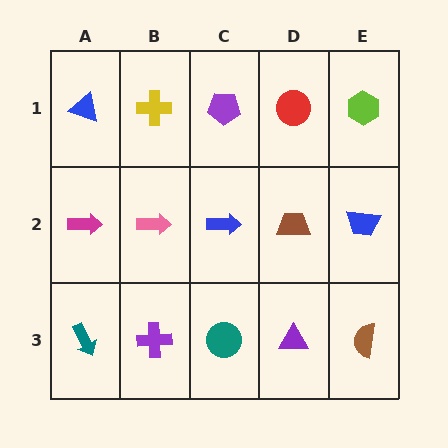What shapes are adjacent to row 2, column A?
A blue triangle (row 1, column A), a teal arrow (row 3, column A), a pink arrow (row 2, column B).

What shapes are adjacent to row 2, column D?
A red circle (row 1, column D), a purple triangle (row 3, column D), a blue arrow (row 2, column C), a blue trapezoid (row 2, column E).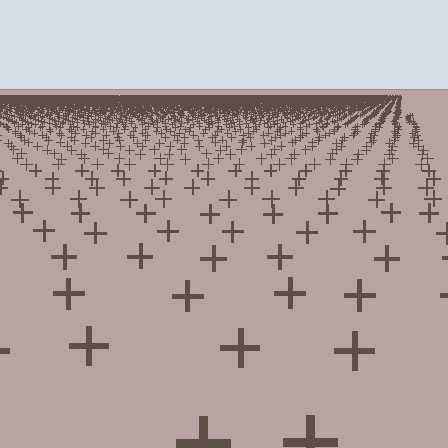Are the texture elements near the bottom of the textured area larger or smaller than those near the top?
Larger. Near the bottom, elements are closer to the viewer and appear at a bigger on-screen size.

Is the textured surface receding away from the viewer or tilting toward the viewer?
The surface is receding away from the viewer. Texture elements get smaller and denser toward the top.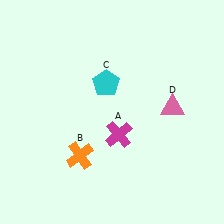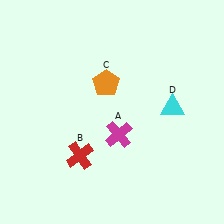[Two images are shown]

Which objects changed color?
B changed from orange to red. C changed from cyan to orange. D changed from pink to cyan.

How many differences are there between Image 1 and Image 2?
There are 3 differences between the two images.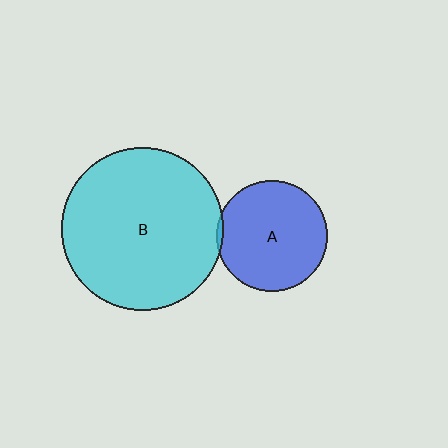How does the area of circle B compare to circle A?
Approximately 2.1 times.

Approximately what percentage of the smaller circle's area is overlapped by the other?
Approximately 5%.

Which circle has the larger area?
Circle B (cyan).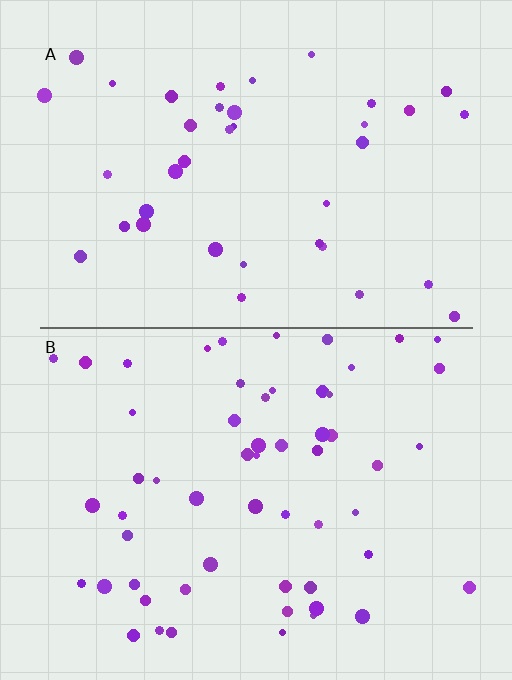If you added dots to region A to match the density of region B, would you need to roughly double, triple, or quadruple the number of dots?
Approximately double.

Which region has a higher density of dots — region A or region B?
B (the bottom).